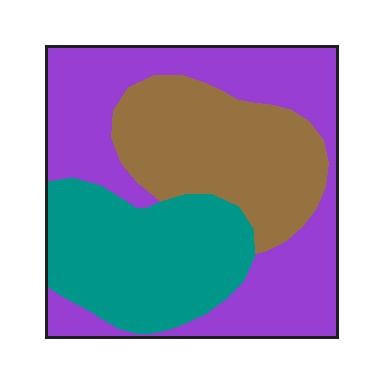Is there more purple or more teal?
Purple.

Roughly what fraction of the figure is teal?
Teal takes up about one quarter (1/4) of the figure.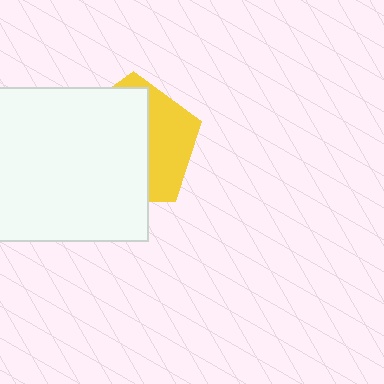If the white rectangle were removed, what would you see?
You would see the complete yellow pentagon.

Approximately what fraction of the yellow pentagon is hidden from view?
Roughly 63% of the yellow pentagon is hidden behind the white rectangle.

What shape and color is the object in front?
The object in front is a white rectangle.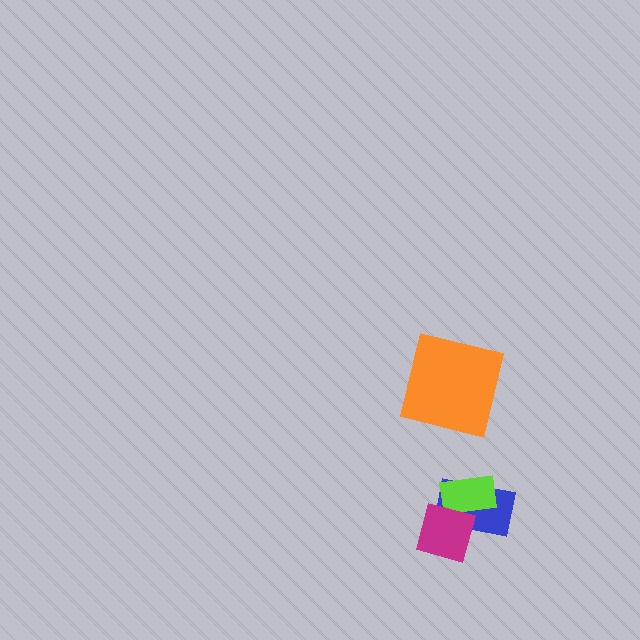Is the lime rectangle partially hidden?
Yes, it is partially covered by another shape.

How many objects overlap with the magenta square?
2 objects overlap with the magenta square.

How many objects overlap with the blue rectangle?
2 objects overlap with the blue rectangle.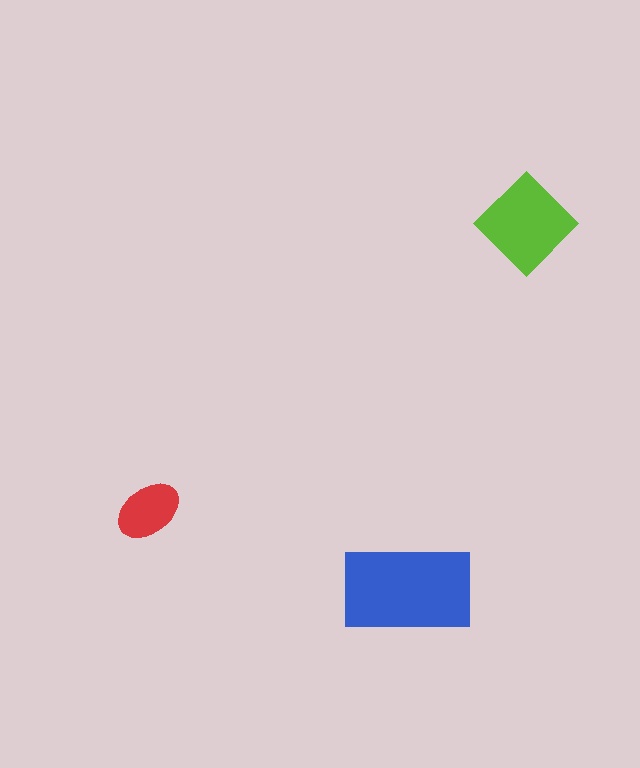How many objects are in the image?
There are 3 objects in the image.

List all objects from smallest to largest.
The red ellipse, the lime diamond, the blue rectangle.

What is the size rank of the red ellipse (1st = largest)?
3rd.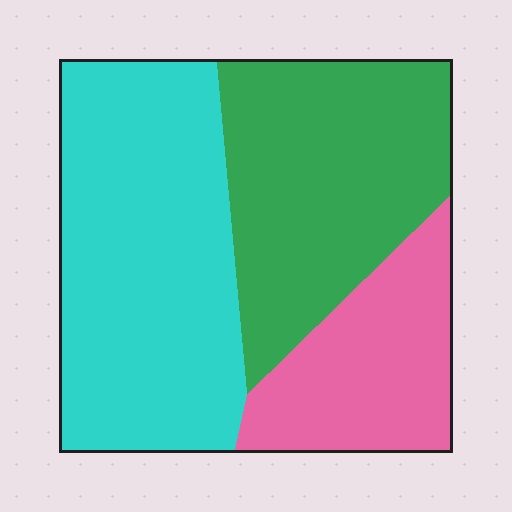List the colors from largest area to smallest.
From largest to smallest: cyan, green, pink.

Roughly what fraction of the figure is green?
Green covers 34% of the figure.